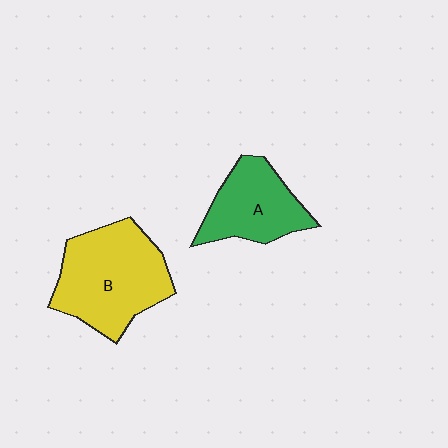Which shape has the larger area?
Shape B (yellow).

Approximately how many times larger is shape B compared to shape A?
Approximately 1.5 times.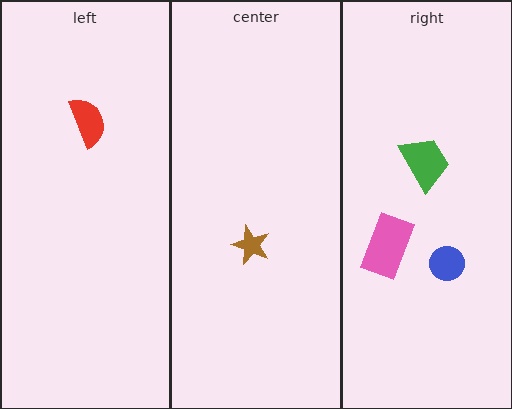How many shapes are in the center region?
1.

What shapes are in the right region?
The pink rectangle, the blue circle, the green trapezoid.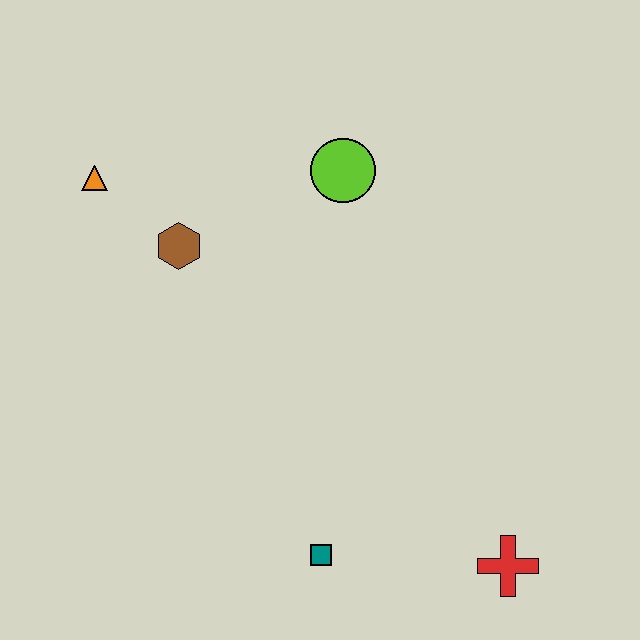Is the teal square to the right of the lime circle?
No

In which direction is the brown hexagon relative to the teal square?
The brown hexagon is above the teal square.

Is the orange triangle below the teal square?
No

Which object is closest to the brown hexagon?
The orange triangle is closest to the brown hexagon.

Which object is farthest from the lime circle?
The red cross is farthest from the lime circle.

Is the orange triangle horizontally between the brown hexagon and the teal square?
No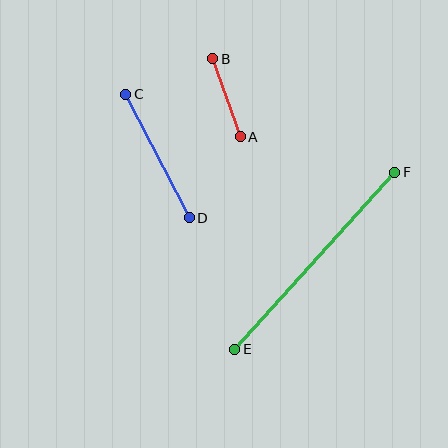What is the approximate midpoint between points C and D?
The midpoint is at approximately (157, 156) pixels.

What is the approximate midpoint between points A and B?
The midpoint is at approximately (226, 98) pixels.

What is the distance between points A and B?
The distance is approximately 83 pixels.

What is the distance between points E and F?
The distance is approximately 239 pixels.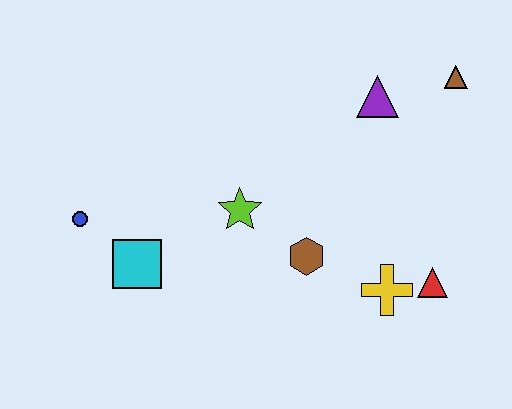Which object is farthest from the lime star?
The brown triangle is farthest from the lime star.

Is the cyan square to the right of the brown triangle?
No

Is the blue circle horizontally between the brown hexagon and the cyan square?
No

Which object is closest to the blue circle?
The cyan square is closest to the blue circle.